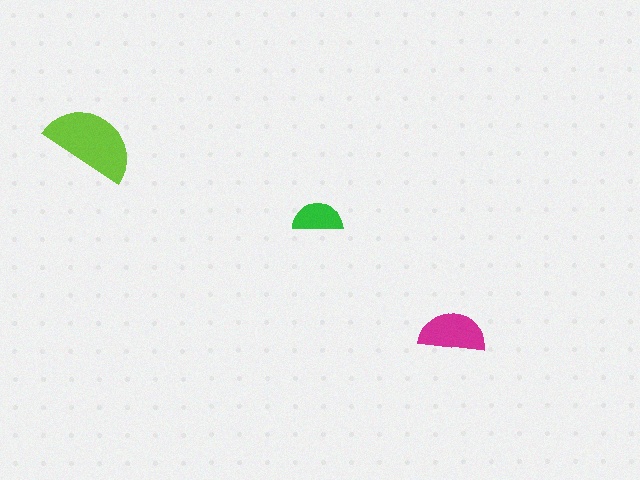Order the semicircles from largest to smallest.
the lime one, the magenta one, the green one.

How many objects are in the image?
There are 3 objects in the image.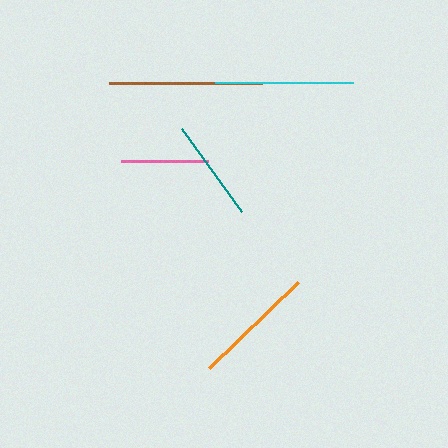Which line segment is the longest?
The brown line is the longest at approximately 153 pixels.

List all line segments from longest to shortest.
From longest to shortest: brown, cyan, orange, teal, pink.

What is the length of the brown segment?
The brown segment is approximately 153 pixels long.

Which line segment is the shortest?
The pink line is the shortest at approximately 86 pixels.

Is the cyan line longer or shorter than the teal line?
The cyan line is longer than the teal line.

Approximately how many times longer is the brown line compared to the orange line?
The brown line is approximately 1.2 times the length of the orange line.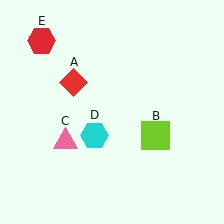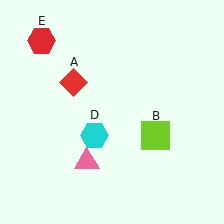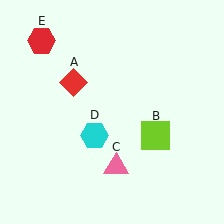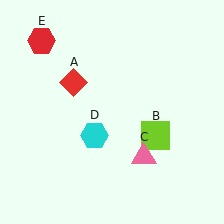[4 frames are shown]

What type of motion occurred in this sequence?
The pink triangle (object C) rotated counterclockwise around the center of the scene.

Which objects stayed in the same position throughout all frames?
Red diamond (object A) and lime square (object B) and cyan hexagon (object D) and red hexagon (object E) remained stationary.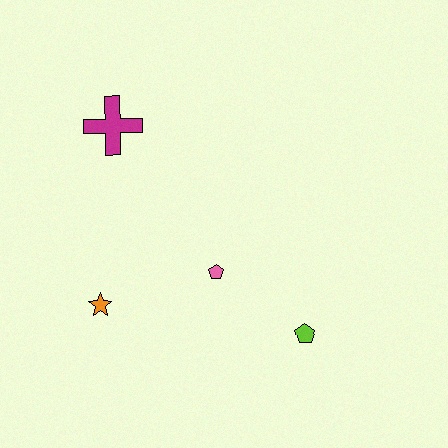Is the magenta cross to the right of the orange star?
Yes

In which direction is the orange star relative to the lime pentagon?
The orange star is to the left of the lime pentagon.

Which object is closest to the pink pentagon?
The lime pentagon is closest to the pink pentagon.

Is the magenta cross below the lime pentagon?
No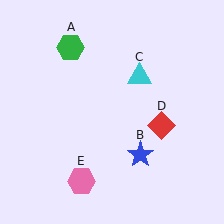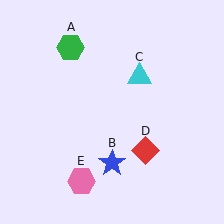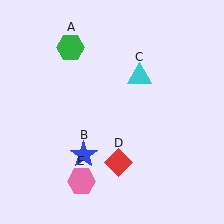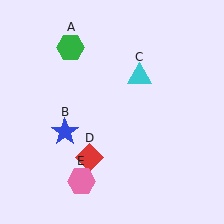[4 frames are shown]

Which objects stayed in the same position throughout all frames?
Green hexagon (object A) and cyan triangle (object C) and pink hexagon (object E) remained stationary.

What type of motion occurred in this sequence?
The blue star (object B), red diamond (object D) rotated clockwise around the center of the scene.